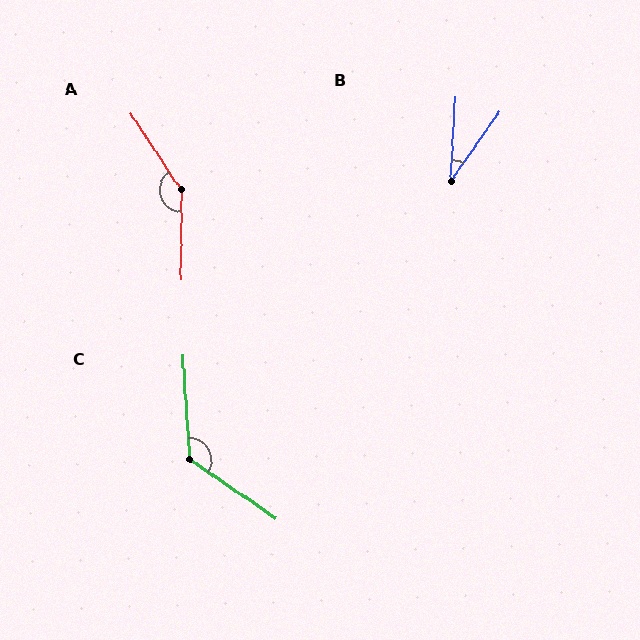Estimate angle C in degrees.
Approximately 128 degrees.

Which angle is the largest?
A, at approximately 147 degrees.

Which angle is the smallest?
B, at approximately 32 degrees.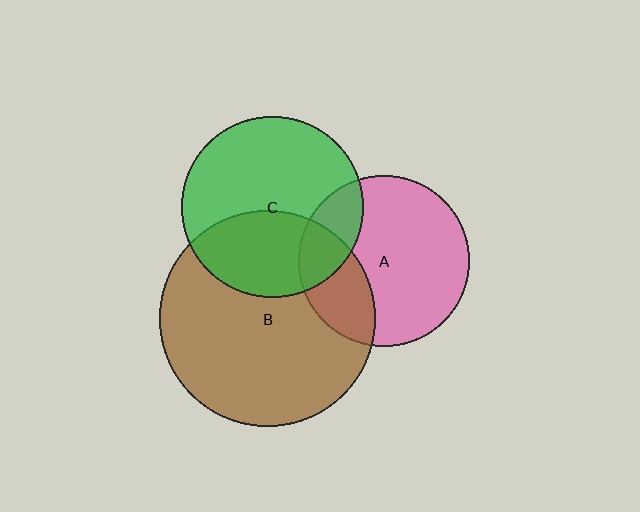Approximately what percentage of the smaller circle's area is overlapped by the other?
Approximately 25%.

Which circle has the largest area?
Circle B (brown).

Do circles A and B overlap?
Yes.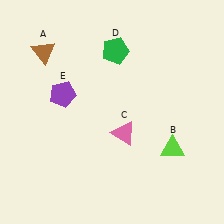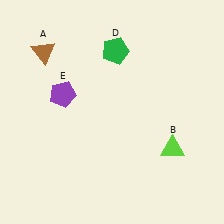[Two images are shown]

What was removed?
The pink triangle (C) was removed in Image 2.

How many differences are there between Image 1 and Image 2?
There is 1 difference between the two images.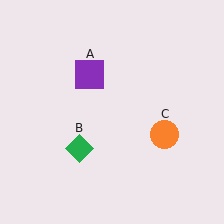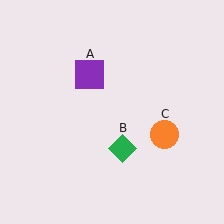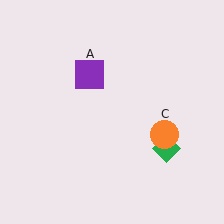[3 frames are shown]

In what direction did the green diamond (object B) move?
The green diamond (object B) moved right.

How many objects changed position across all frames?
1 object changed position: green diamond (object B).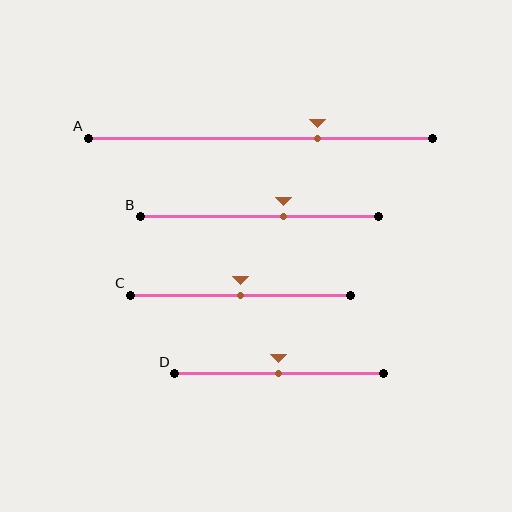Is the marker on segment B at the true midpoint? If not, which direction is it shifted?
No, the marker on segment B is shifted to the right by about 10% of the segment length.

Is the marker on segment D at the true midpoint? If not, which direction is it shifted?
Yes, the marker on segment D is at the true midpoint.